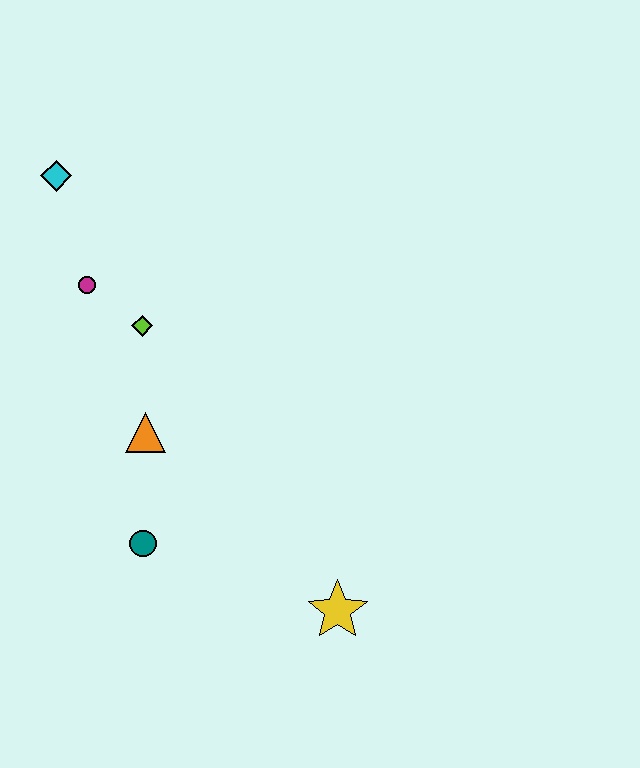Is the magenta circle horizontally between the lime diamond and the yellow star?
No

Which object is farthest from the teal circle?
The cyan diamond is farthest from the teal circle.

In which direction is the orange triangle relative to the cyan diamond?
The orange triangle is below the cyan diamond.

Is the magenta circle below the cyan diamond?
Yes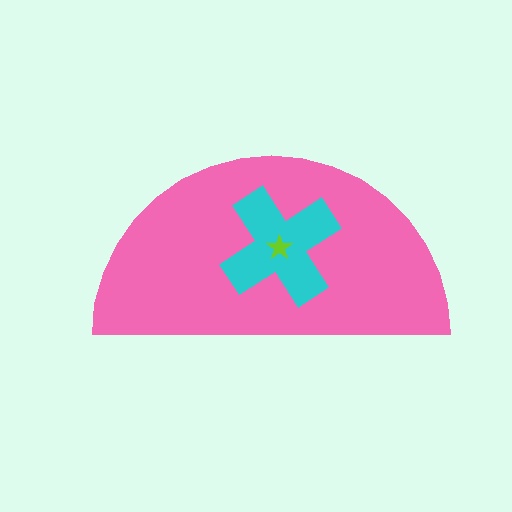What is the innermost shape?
The lime star.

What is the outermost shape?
The pink semicircle.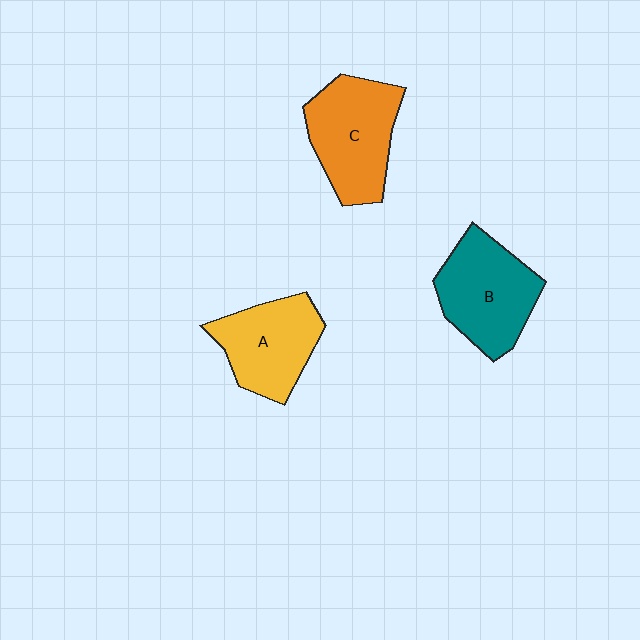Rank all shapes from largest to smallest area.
From largest to smallest: C (orange), B (teal), A (yellow).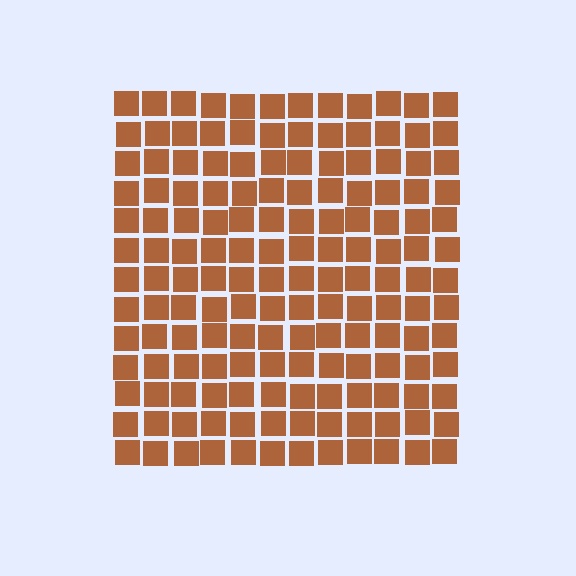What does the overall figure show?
The overall figure shows a square.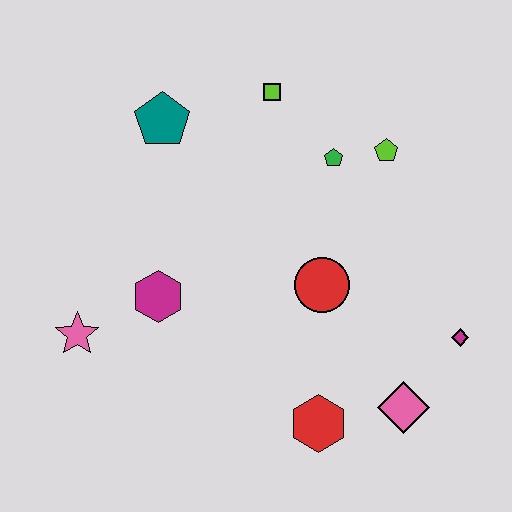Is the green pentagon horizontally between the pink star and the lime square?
No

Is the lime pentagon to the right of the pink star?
Yes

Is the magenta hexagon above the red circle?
No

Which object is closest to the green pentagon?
The lime pentagon is closest to the green pentagon.